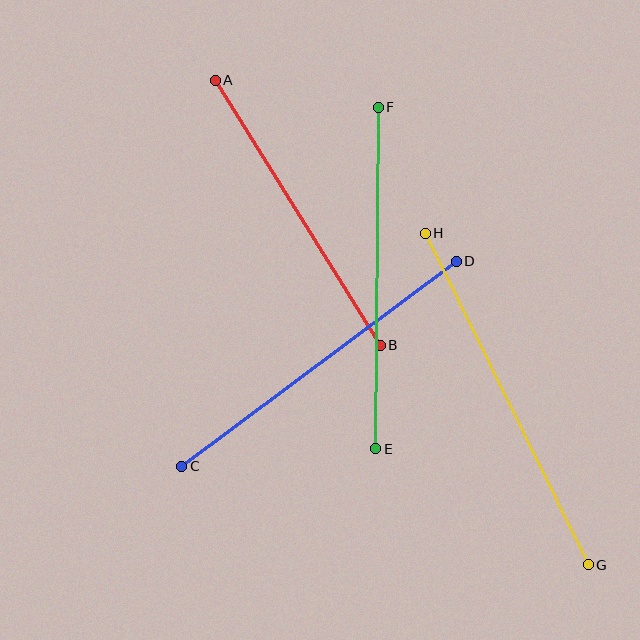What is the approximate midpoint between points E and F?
The midpoint is at approximately (377, 278) pixels.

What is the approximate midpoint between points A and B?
The midpoint is at approximately (298, 213) pixels.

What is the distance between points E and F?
The distance is approximately 342 pixels.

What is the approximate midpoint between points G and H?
The midpoint is at approximately (507, 399) pixels.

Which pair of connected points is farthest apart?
Points G and H are farthest apart.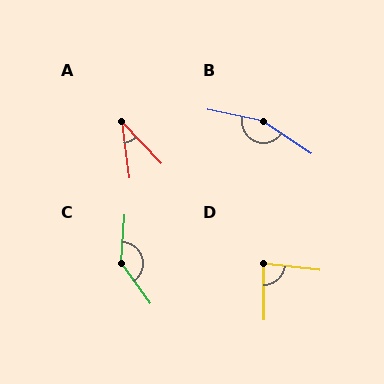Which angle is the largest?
B, at approximately 159 degrees.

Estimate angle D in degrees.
Approximately 84 degrees.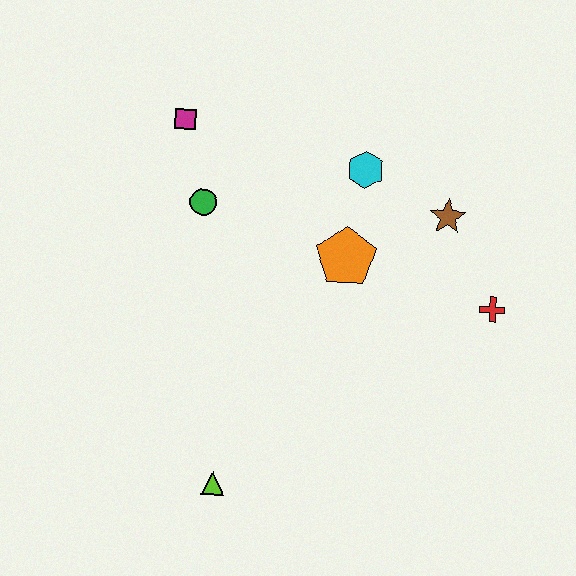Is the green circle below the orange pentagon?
No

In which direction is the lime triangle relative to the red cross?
The lime triangle is to the left of the red cross.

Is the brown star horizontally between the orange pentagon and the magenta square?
No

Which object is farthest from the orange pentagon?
The lime triangle is farthest from the orange pentagon.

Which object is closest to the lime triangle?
The orange pentagon is closest to the lime triangle.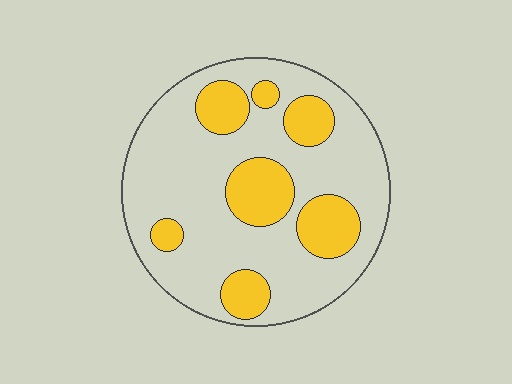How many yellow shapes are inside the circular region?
7.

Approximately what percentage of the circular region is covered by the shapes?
Approximately 25%.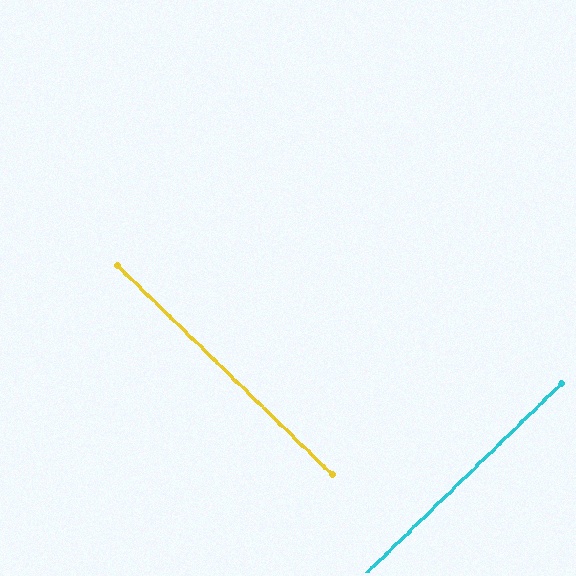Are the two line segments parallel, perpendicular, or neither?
Perpendicular — they meet at approximately 88°.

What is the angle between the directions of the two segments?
Approximately 88 degrees.